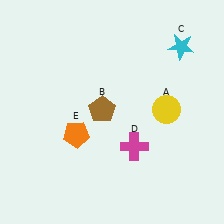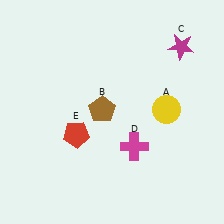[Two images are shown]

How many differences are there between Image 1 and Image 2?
There are 2 differences between the two images.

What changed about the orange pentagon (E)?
In Image 1, E is orange. In Image 2, it changed to red.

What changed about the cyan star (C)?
In Image 1, C is cyan. In Image 2, it changed to magenta.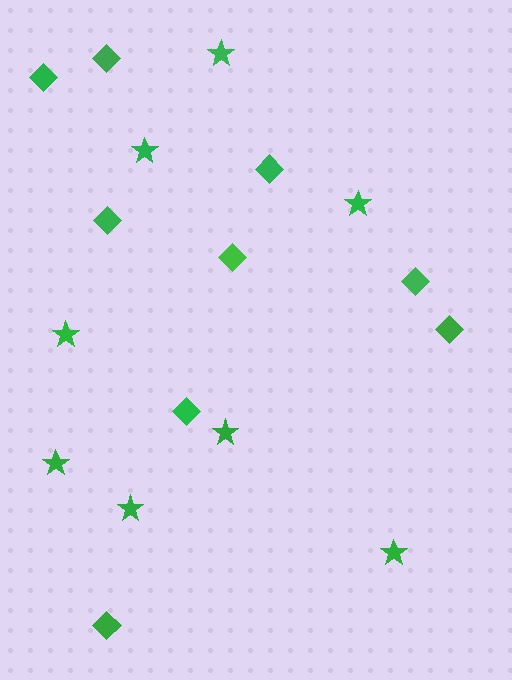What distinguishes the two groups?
There are 2 groups: one group of diamonds (9) and one group of stars (8).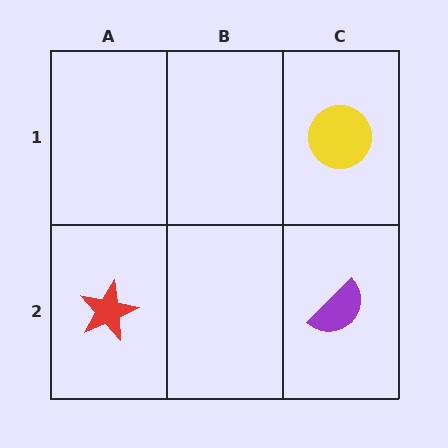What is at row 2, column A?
A red star.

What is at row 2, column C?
A purple semicircle.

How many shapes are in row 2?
2 shapes.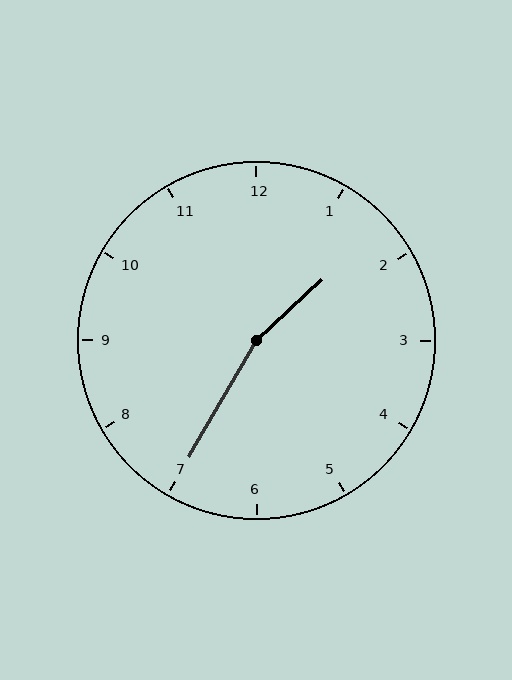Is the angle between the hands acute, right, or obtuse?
It is obtuse.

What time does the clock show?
1:35.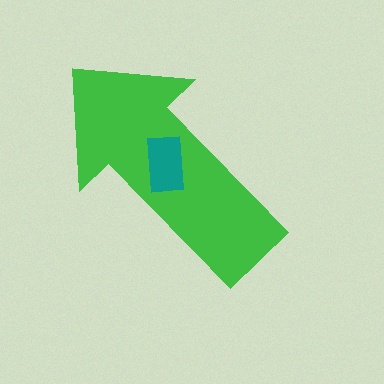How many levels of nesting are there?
2.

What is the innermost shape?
The teal rectangle.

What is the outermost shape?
The green arrow.